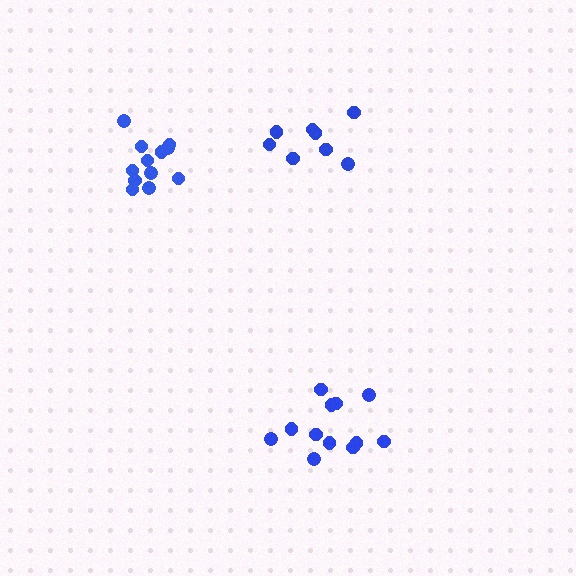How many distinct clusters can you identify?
There are 3 distinct clusters.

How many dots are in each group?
Group 1: 12 dots, Group 2: 8 dots, Group 3: 12 dots (32 total).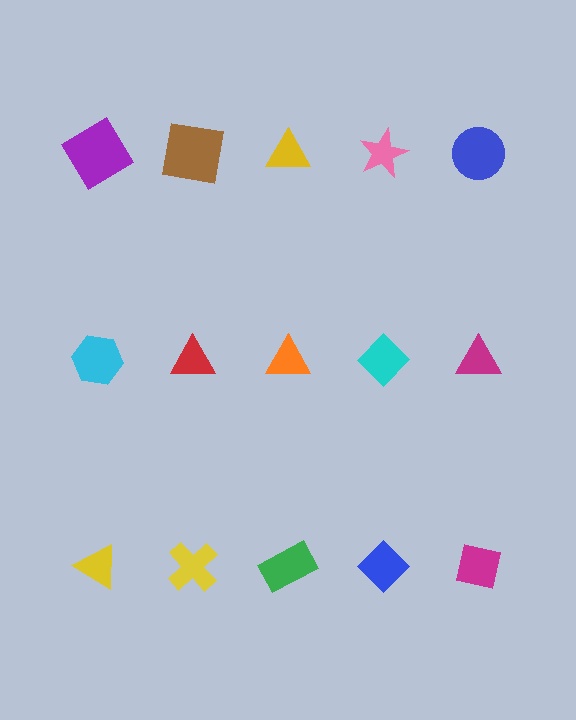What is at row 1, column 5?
A blue circle.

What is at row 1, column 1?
A purple diamond.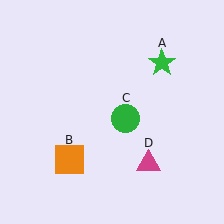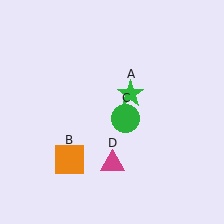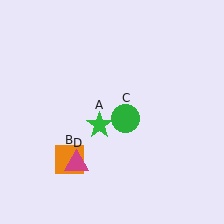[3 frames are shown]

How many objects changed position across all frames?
2 objects changed position: green star (object A), magenta triangle (object D).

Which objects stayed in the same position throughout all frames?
Orange square (object B) and green circle (object C) remained stationary.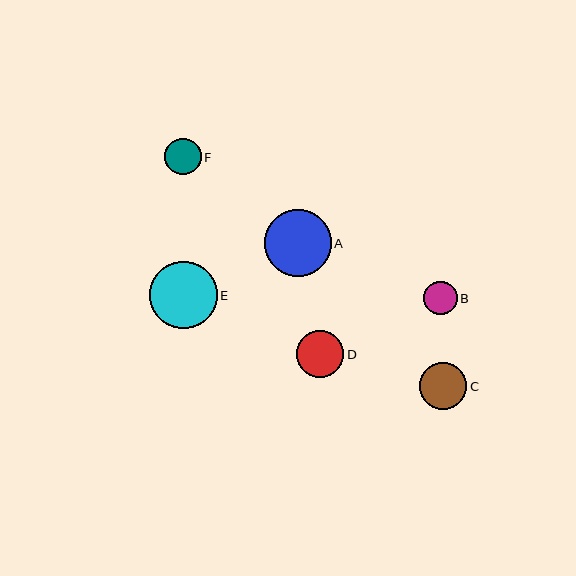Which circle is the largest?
Circle E is the largest with a size of approximately 68 pixels.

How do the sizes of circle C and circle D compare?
Circle C and circle D are approximately the same size.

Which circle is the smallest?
Circle B is the smallest with a size of approximately 34 pixels.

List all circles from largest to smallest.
From largest to smallest: E, A, C, D, F, B.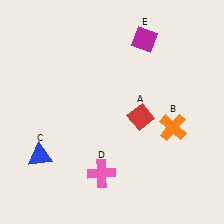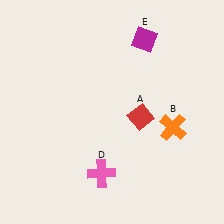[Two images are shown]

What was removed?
The blue triangle (C) was removed in Image 2.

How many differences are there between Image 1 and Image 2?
There is 1 difference between the two images.